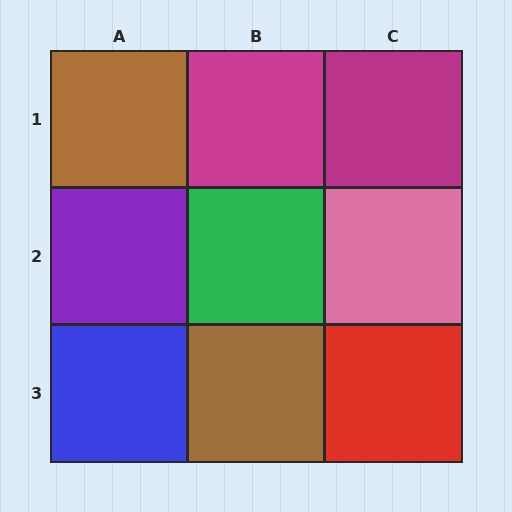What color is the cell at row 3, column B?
Brown.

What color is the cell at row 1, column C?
Magenta.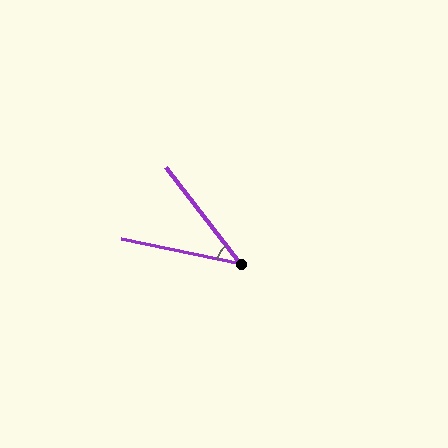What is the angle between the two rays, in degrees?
Approximately 40 degrees.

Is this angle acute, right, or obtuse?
It is acute.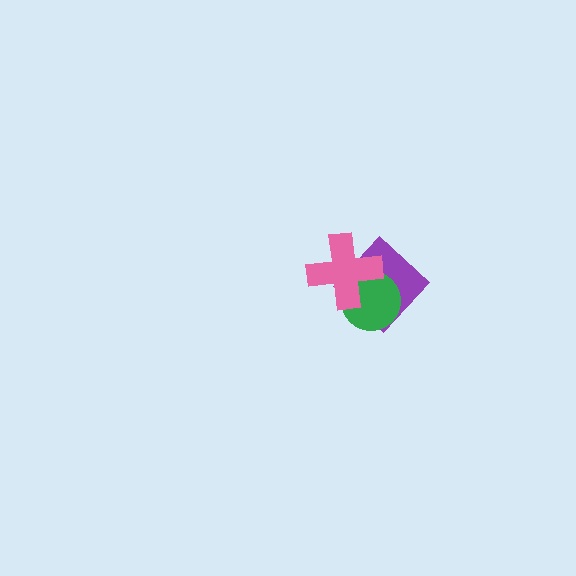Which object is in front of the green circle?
The pink cross is in front of the green circle.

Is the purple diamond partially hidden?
Yes, it is partially covered by another shape.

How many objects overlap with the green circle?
2 objects overlap with the green circle.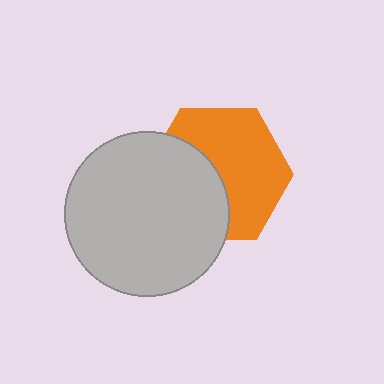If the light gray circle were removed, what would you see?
You would see the complete orange hexagon.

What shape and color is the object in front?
The object in front is a light gray circle.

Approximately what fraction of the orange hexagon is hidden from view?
Roughly 42% of the orange hexagon is hidden behind the light gray circle.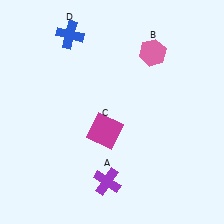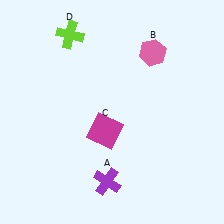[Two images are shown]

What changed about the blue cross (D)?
In Image 1, D is blue. In Image 2, it changed to lime.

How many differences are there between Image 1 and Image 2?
There is 1 difference between the two images.